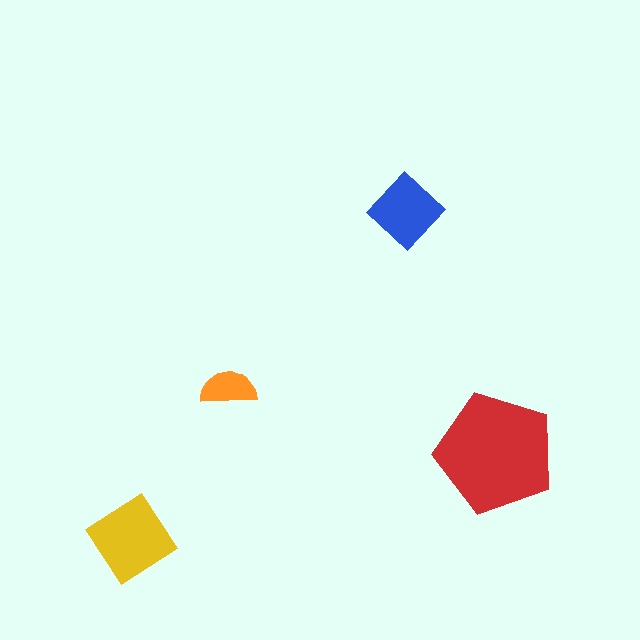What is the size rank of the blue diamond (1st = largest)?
3rd.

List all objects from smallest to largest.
The orange semicircle, the blue diamond, the yellow diamond, the red pentagon.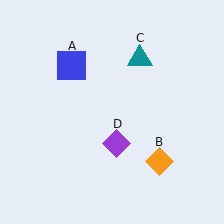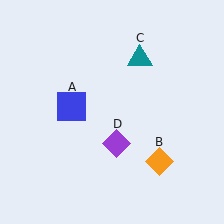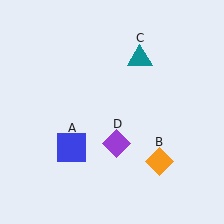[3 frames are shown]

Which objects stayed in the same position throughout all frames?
Orange diamond (object B) and teal triangle (object C) and purple diamond (object D) remained stationary.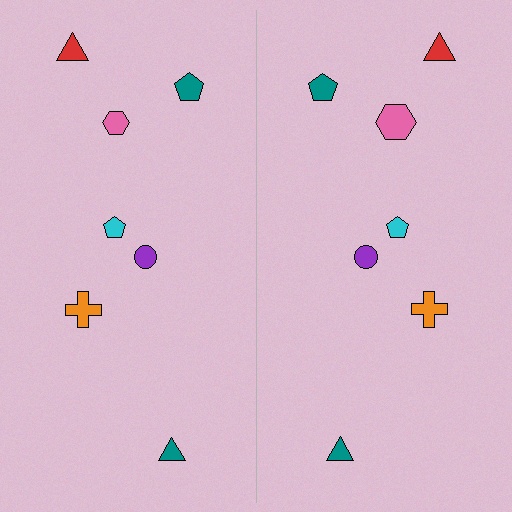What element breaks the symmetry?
The pink hexagon on the right side has a different size than its mirror counterpart.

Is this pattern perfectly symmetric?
No, the pattern is not perfectly symmetric. The pink hexagon on the right side has a different size than its mirror counterpart.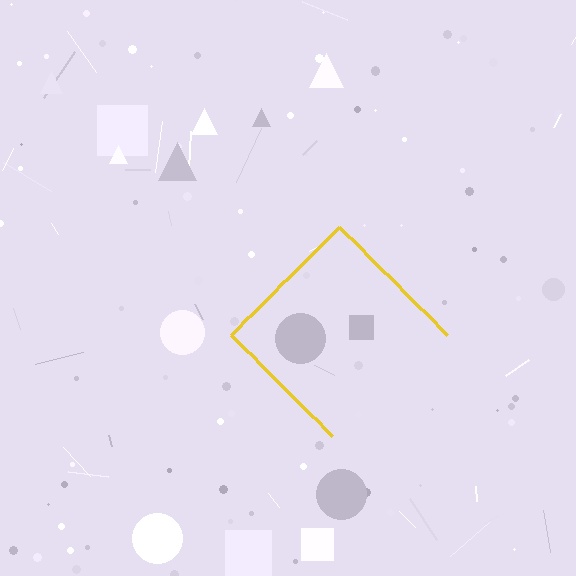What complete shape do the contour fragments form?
The contour fragments form a diamond.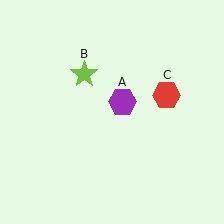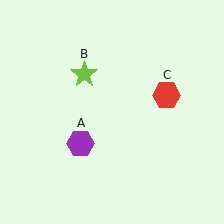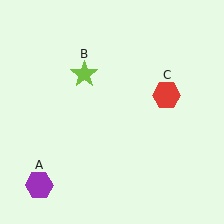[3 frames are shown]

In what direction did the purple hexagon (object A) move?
The purple hexagon (object A) moved down and to the left.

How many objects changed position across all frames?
1 object changed position: purple hexagon (object A).